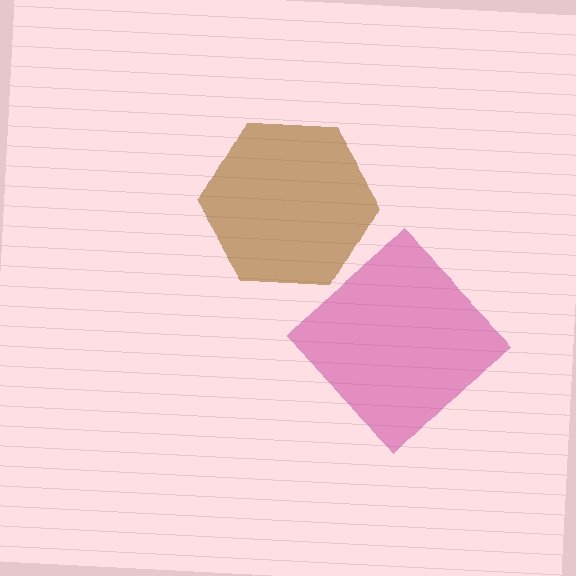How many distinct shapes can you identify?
There are 2 distinct shapes: a brown hexagon, a magenta diamond.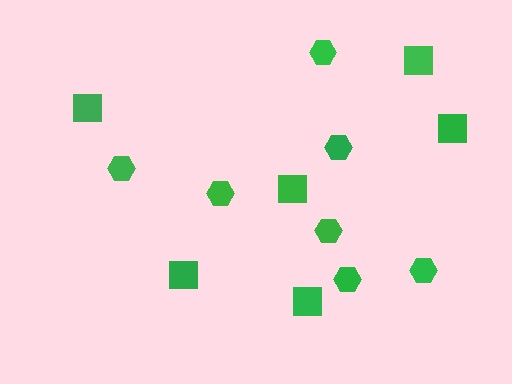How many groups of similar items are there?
There are 2 groups: one group of hexagons (7) and one group of squares (6).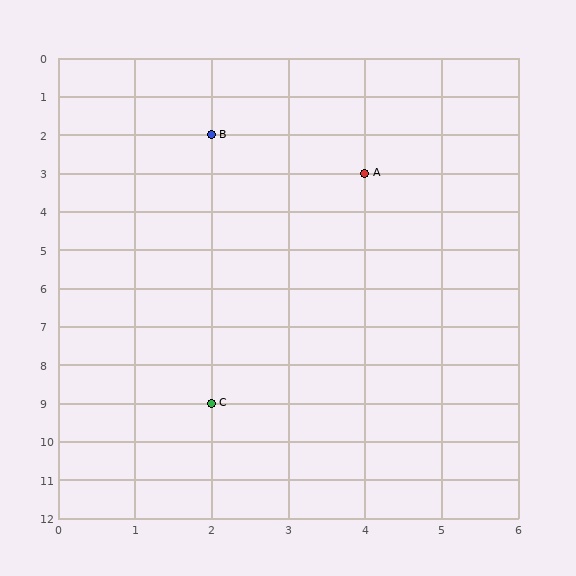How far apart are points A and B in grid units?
Points A and B are 2 columns and 1 row apart (about 2.2 grid units diagonally).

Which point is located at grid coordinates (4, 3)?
Point A is at (4, 3).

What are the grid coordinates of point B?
Point B is at grid coordinates (2, 2).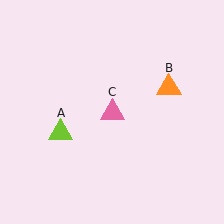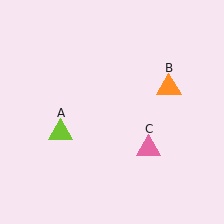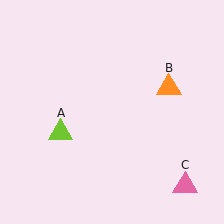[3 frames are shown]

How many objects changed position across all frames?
1 object changed position: pink triangle (object C).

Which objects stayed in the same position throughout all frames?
Lime triangle (object A) and orange triangle (object B) remained stationary.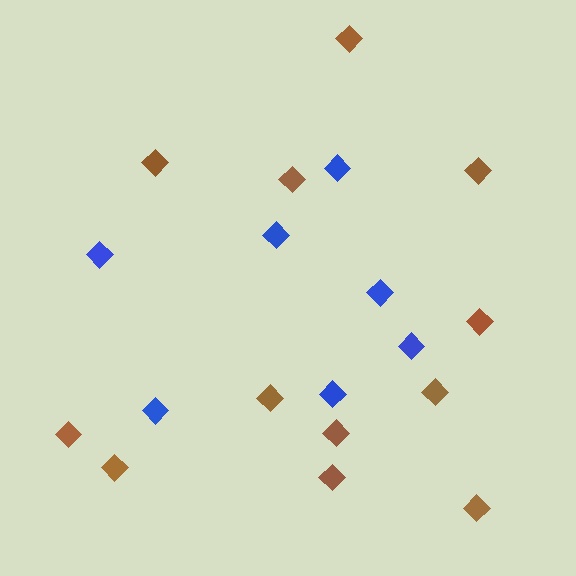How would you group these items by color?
There are 2 groups: one group of blue diamonds (7) and one group of brown diamonds (12).